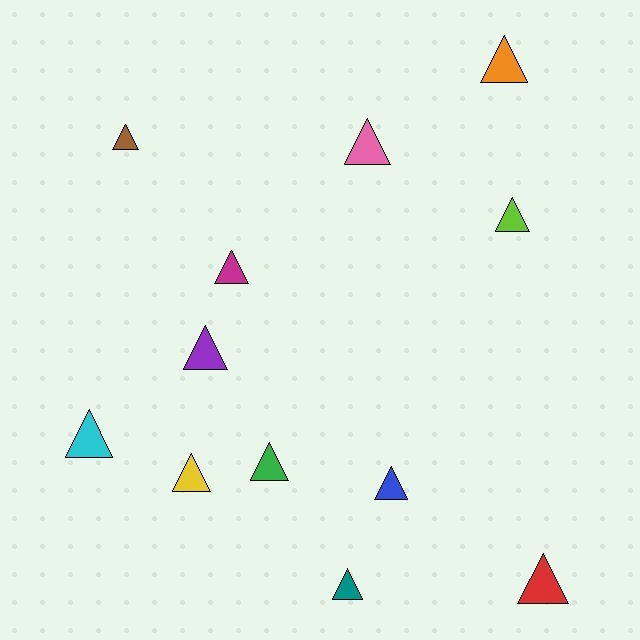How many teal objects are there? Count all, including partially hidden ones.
There is 1 teal object.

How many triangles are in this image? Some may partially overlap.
There are 12 triangles.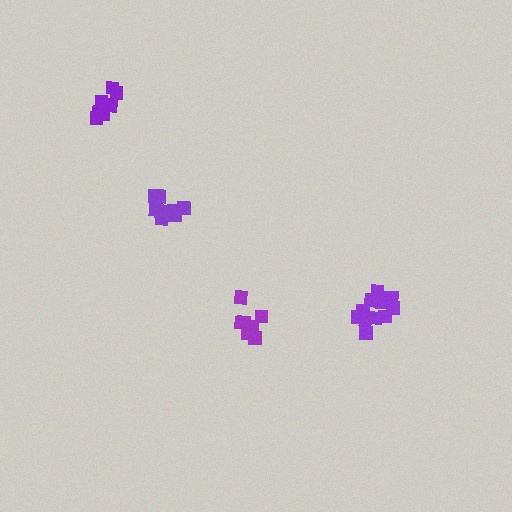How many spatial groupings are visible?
There are 4 spatial groupings.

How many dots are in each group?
Group 1: 12 dots, Group 2: 9 dots, Group 3: 7 dots, Group 4: 7 dots (35 total).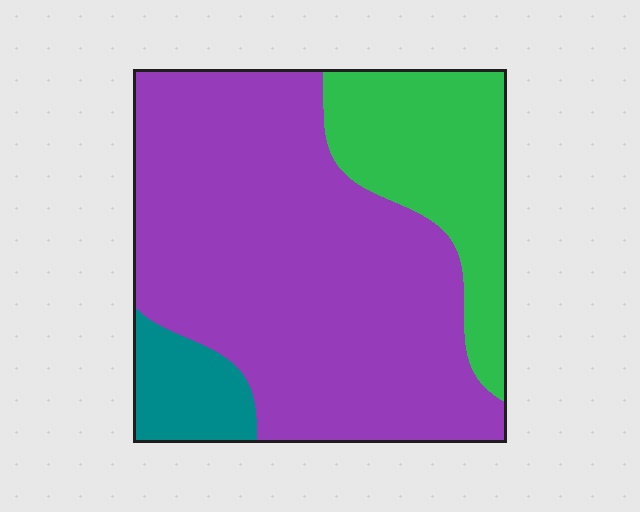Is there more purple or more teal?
Purple.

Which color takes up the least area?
Teal, at roughly 10%.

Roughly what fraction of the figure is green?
Green covers 23% of the figure.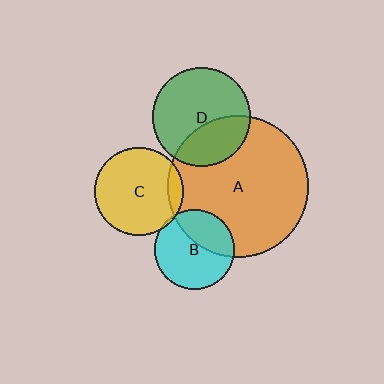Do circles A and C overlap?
Yes.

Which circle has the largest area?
Circle A (orange).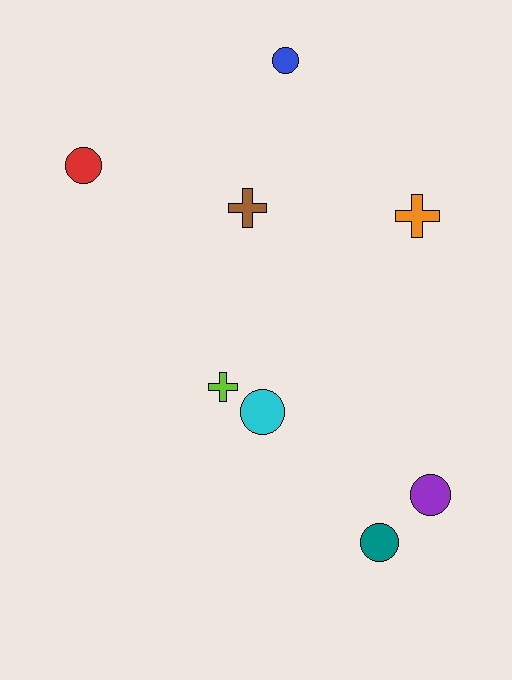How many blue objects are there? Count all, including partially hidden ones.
There is 1 blue object.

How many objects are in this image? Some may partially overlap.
There are 8 objects.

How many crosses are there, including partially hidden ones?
There are 3 crosses.